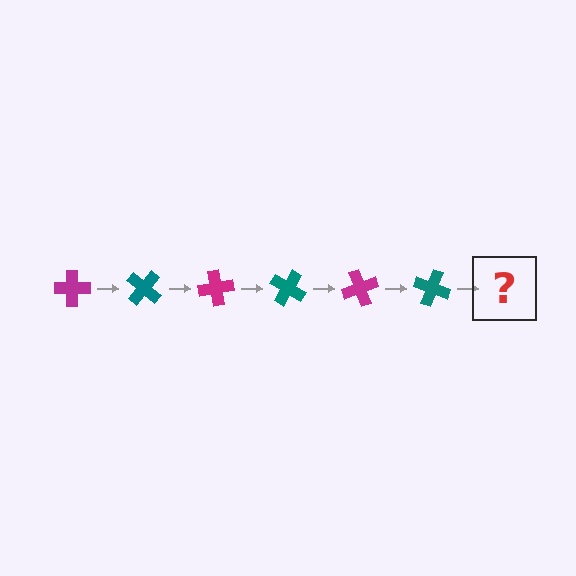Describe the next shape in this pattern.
It should be a magenta cross, rotated 240 degrees from the start.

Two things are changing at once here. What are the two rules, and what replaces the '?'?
The two rules are that it rotates 40 degrees each step and the color cycles through magenta and teal. The '?' should be a magenta cross, rotated 240 degrees from the start.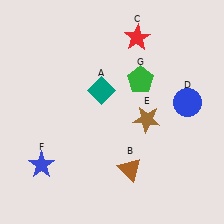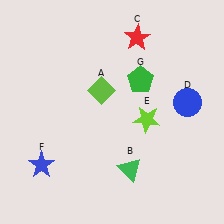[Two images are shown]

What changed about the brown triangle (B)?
In Image 1, B is brown. In Image 2, it changed to green.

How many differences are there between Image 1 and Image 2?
There are 3 differences between the two images.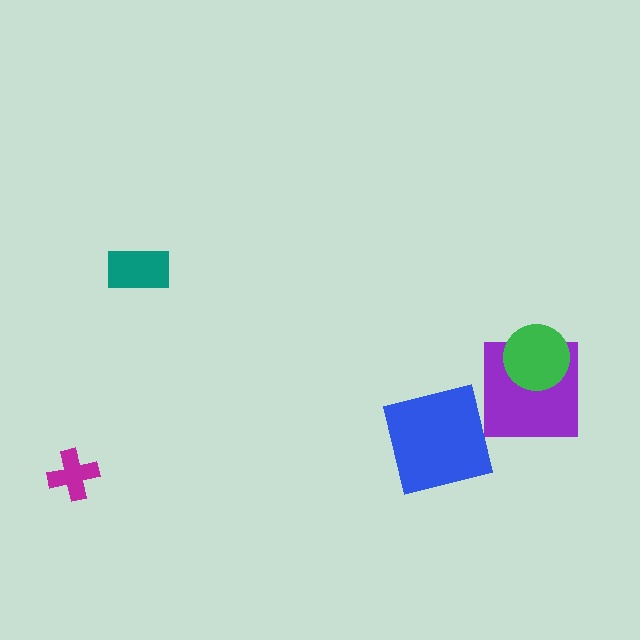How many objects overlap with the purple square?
1 object overlaps with the purple square.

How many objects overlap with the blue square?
0 objects overlap with the blue square.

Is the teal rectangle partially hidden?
No, no other shape covers it.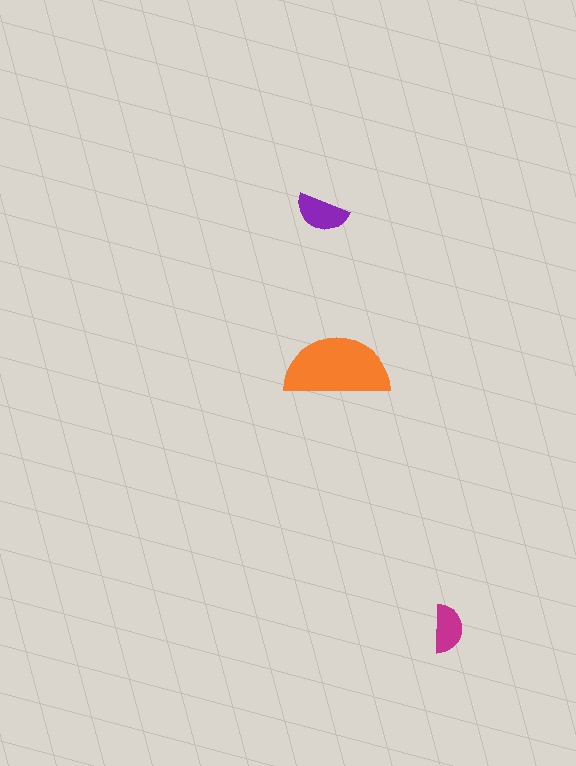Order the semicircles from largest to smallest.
the orange one, the purple one, the magenta one.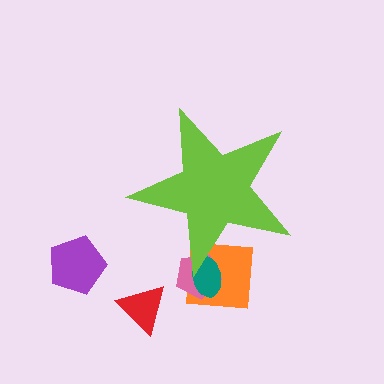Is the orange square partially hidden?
Yes, the orange square is partially hidden behind the lime star.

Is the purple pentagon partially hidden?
No, the purple pentagon is fully visible.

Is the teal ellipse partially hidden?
Yes, the teal ellipse is partially hidden behind the lime star.